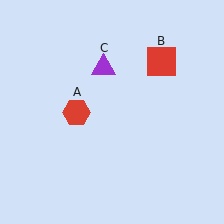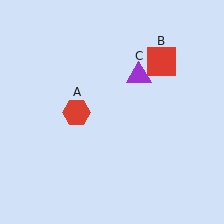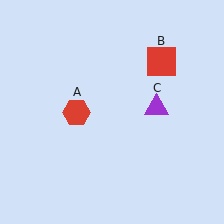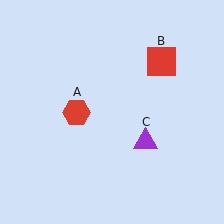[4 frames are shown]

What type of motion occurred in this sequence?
The purple triangle (object C) rotated clockwise around the center of the scene.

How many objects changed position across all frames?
1 object changed position: purple triangle (object C).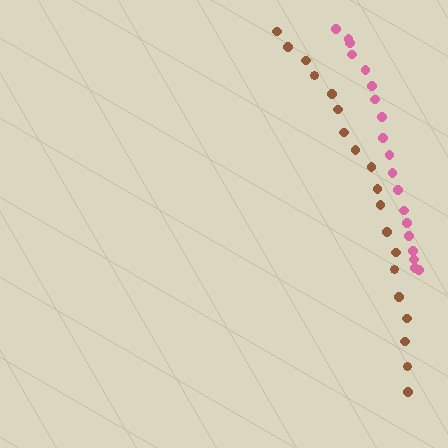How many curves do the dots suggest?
There are 2 distinct paths.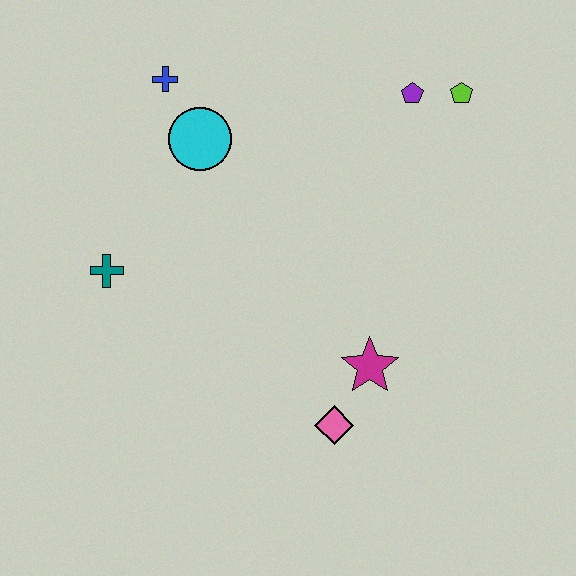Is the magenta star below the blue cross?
Yes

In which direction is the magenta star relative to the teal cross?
The magenta star is to the right of the teal cross.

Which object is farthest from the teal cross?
The lime pentagon is farthest from the teal cross.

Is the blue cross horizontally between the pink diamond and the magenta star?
No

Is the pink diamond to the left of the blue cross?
No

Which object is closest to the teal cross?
The cyan circle is closest to the teal cross.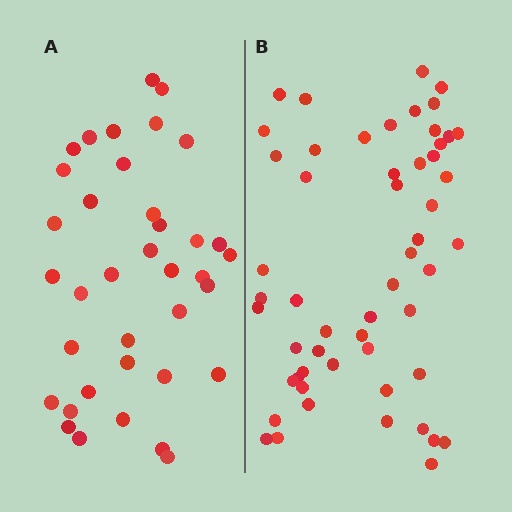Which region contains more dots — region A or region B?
Region B (the right region) has more dots.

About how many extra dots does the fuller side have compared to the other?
Region B has approximately 15 more dots than region A.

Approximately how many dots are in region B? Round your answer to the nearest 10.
About 50 dots. (The exact count is 54, which rounds to 50.)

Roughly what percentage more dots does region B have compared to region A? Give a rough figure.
About 45% more.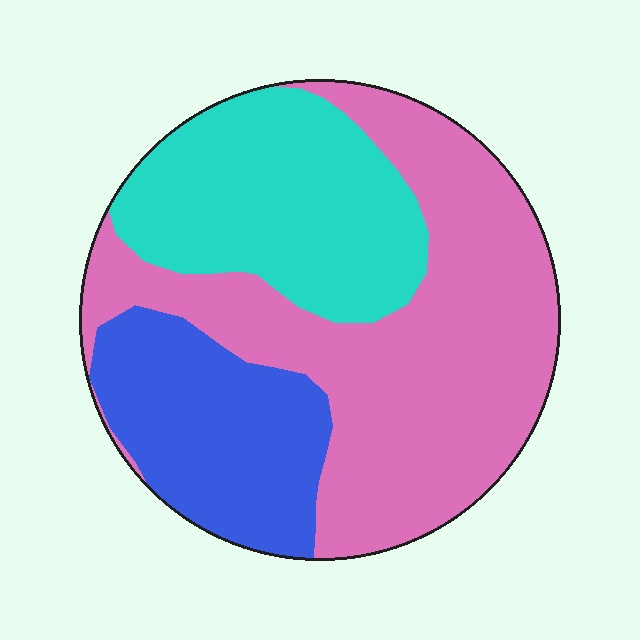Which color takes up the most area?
Pink, at roughly 50%.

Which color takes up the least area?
Blue, at roughly 20%.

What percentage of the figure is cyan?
Cyan covers 28% of the figure.